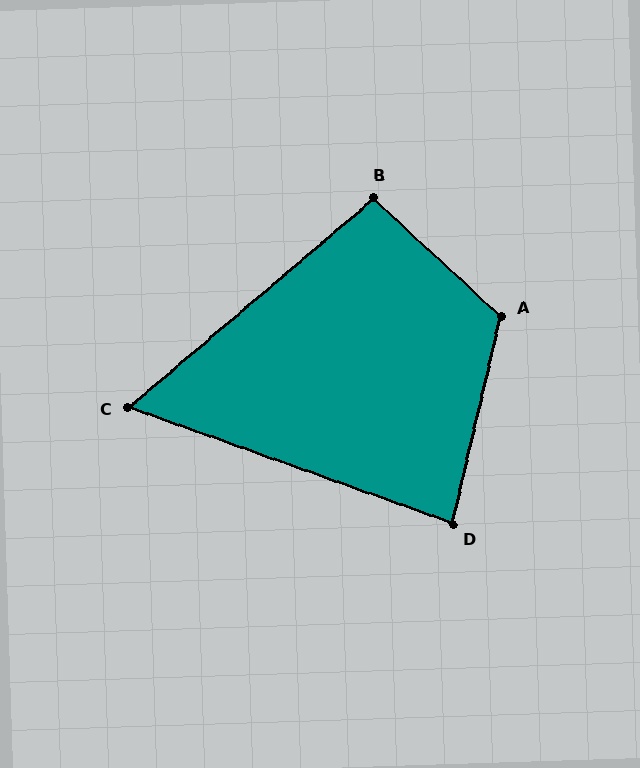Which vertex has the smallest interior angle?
C, at approximately 60 degrees.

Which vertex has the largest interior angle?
A, at approximately 120 degrees.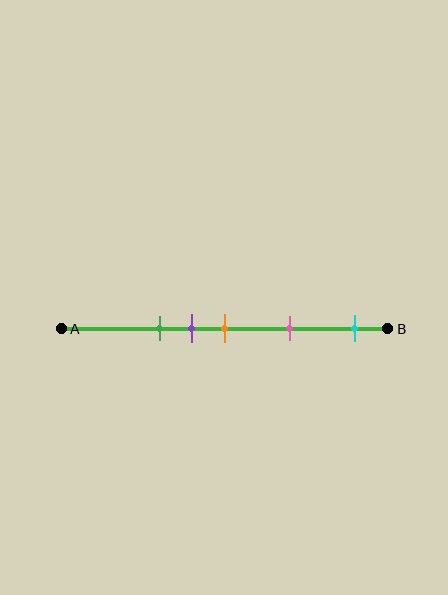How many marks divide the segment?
There are 5 marks dividing the segment.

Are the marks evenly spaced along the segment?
No, the marks are not evenly spaced.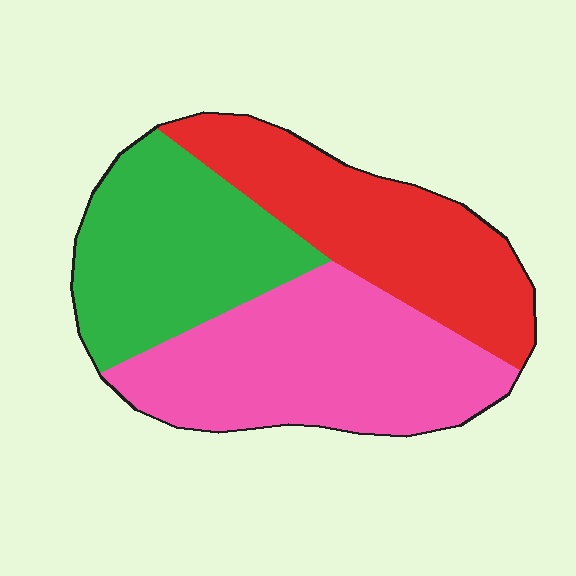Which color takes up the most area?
Pink, at roughly 40%.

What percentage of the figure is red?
Red covers about 30% of the figure.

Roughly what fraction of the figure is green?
Green covers about 30% of the figure.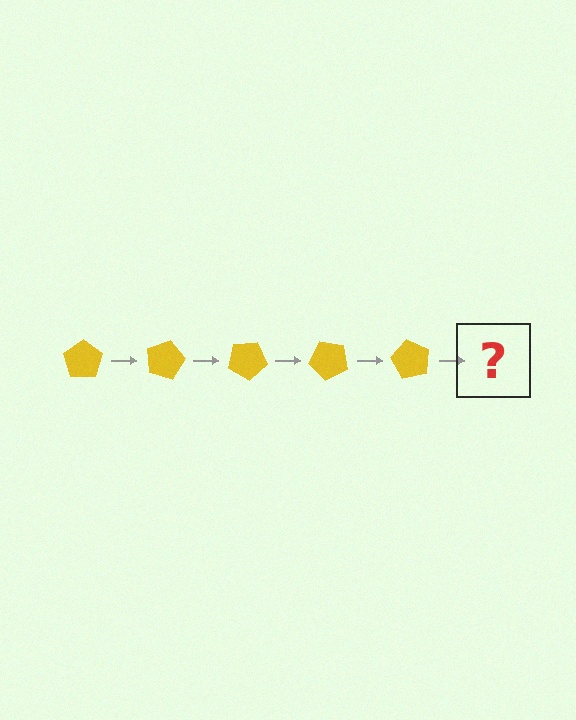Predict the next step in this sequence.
The next step is a yellow pentagon rotated 75 degrees.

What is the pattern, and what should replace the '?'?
The pattern is that the pentagon rotates 15 degrees each step. The '?' should be a yellow pentagon rotated 75 degrees.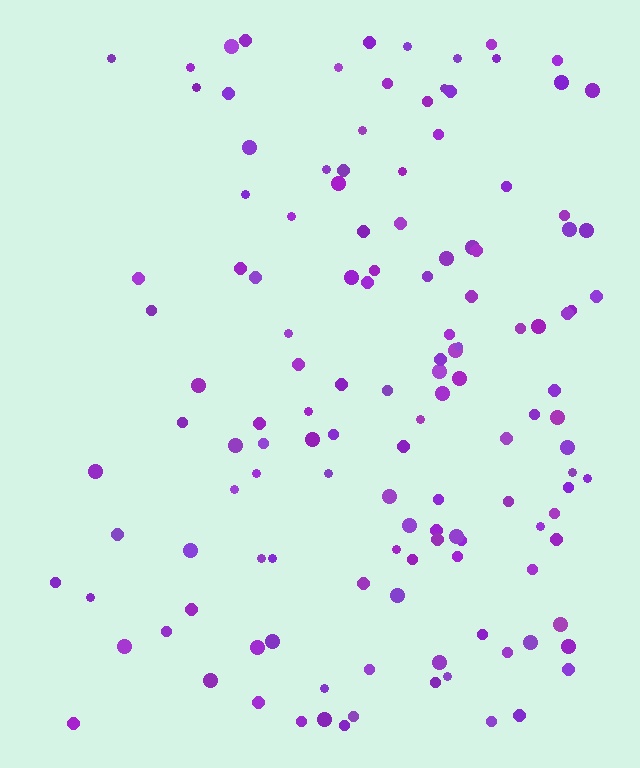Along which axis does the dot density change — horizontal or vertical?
Horizontal.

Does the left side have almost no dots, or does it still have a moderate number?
Still a moderate number, just noticeably fewer than the right.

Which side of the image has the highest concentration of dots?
The right.